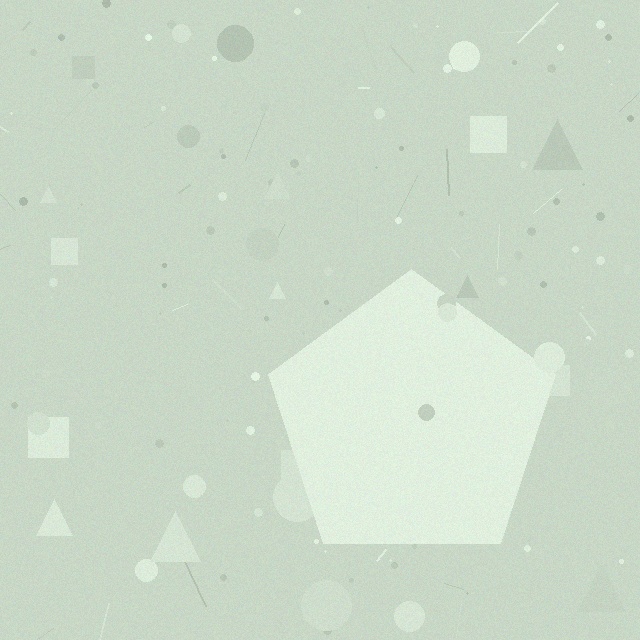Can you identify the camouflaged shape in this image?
The camouflaged shape is a pentagon.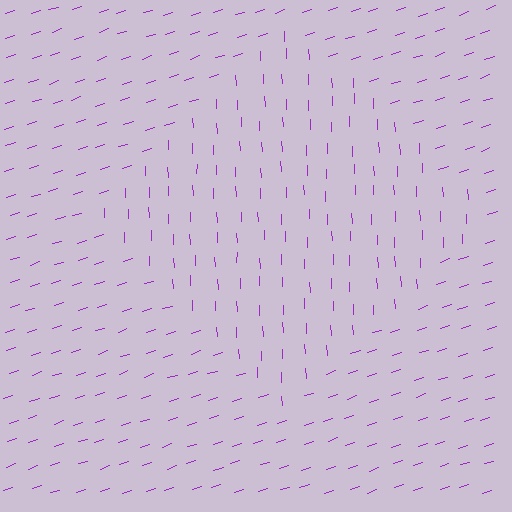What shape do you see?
I see a diamond.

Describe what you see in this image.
The image is filled with small purple line segments. A diamond region in the image has lines oriented differently from the surrounding lines, creating a visible texture boundary.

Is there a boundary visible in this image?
Yes, there is a texture boundary formed by a change in line orientation.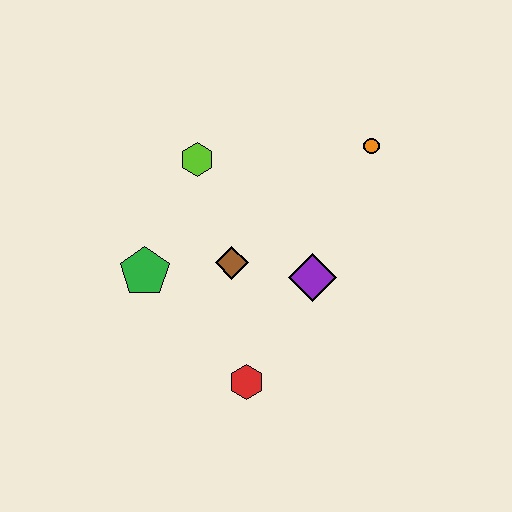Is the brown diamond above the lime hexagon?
No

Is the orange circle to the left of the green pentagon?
No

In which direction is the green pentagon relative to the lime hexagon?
The green pentagon is below the lime hexagon.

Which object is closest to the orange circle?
The purple diamond is closest to the orange circle.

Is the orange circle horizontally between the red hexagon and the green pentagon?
No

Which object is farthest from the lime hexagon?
The red hexagon is farthest from the lime hexagon.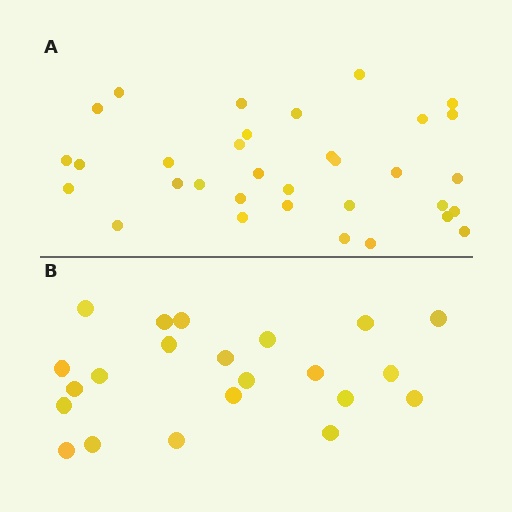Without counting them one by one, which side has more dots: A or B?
Region A (the top region) has more dots.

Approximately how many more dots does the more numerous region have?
Region A has roughly 12 or so more dots than region B.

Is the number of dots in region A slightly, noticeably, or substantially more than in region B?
Region A has substantially more. The ratio is roughly 1.5 to 1.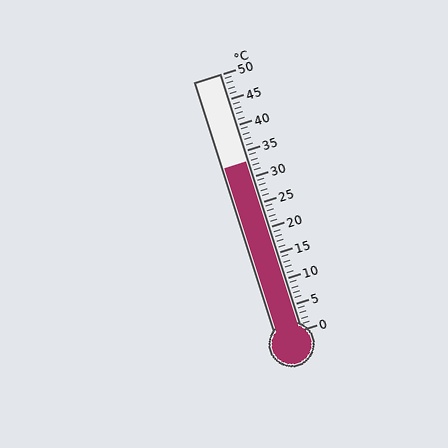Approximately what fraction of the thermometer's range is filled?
The thermometer is filled to approximately 65% of its range.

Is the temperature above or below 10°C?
The temperature is above 10°C.